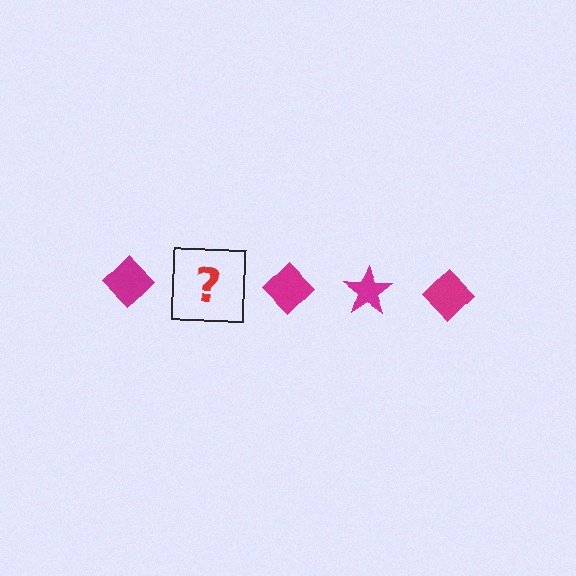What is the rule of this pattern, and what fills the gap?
The rule is that the pattern cycles through diamond, star shapes in magenta. The gap should be filled with a magenta star.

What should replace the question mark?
The question mark should be replaced with a magenta star.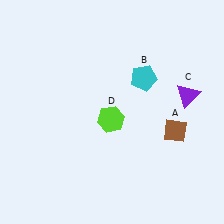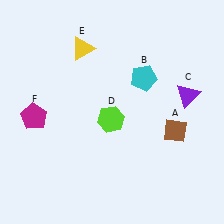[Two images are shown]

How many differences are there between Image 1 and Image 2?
There are 2 differences between the two images.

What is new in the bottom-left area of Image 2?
A magenta pentagon (F) was added in the bottom-left area of Image 2.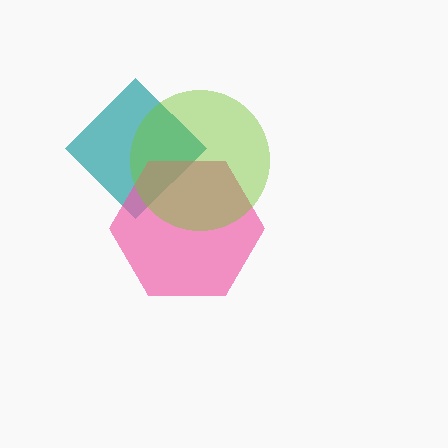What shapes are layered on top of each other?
The layered shapes are: a teal diamond, a pink hexagon, a lime circle.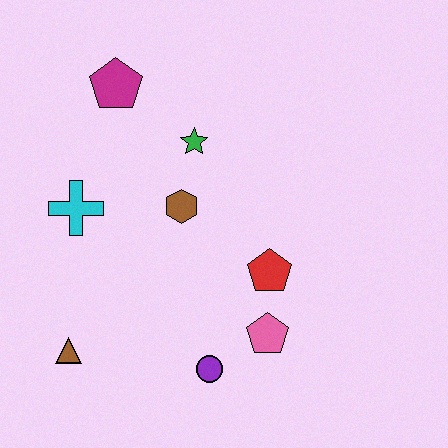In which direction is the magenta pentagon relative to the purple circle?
The magenta pentagon is above the purple circle.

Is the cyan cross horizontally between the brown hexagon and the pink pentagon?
No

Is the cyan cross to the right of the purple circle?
No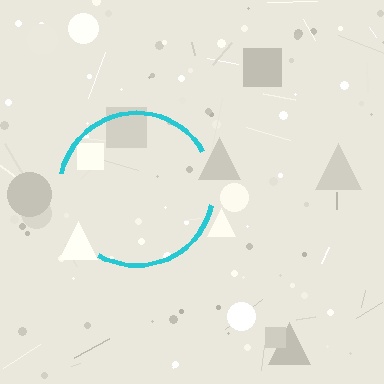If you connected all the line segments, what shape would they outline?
They would outline a circle.